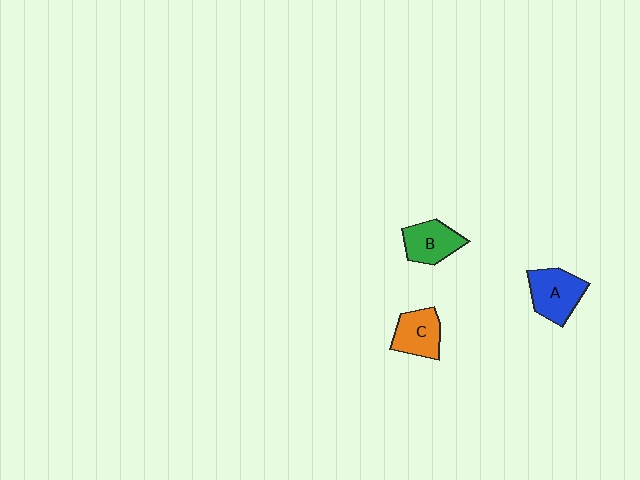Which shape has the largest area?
Shape A (blue).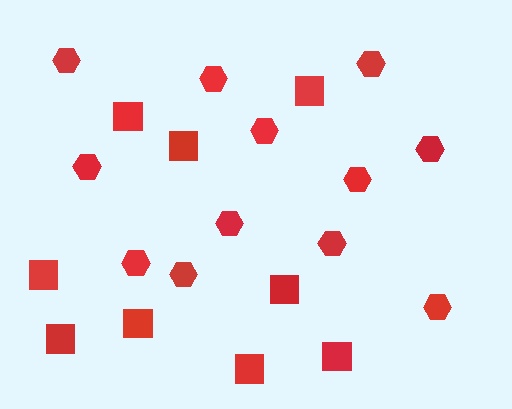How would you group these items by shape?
There are 2 groups: one group of hexagons (12) and one group of squares (9).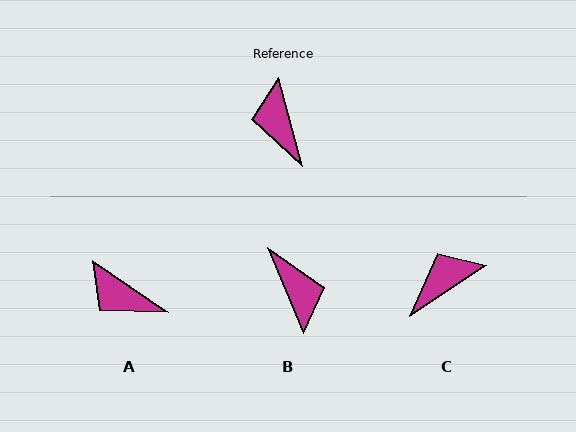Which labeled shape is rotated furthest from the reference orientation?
B, about 172 degrees away.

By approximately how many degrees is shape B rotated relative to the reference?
Approximately 172 degrees clockwise.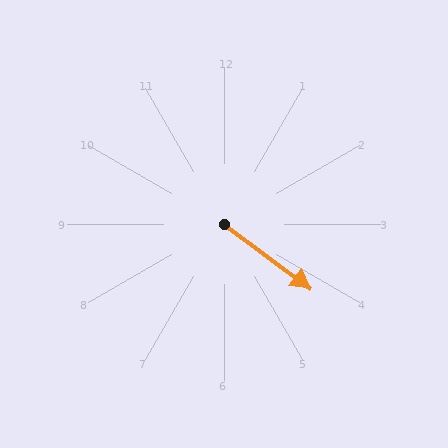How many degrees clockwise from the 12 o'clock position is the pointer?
Approximately 127 degrees.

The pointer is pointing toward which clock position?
Roughly 4 o'clock.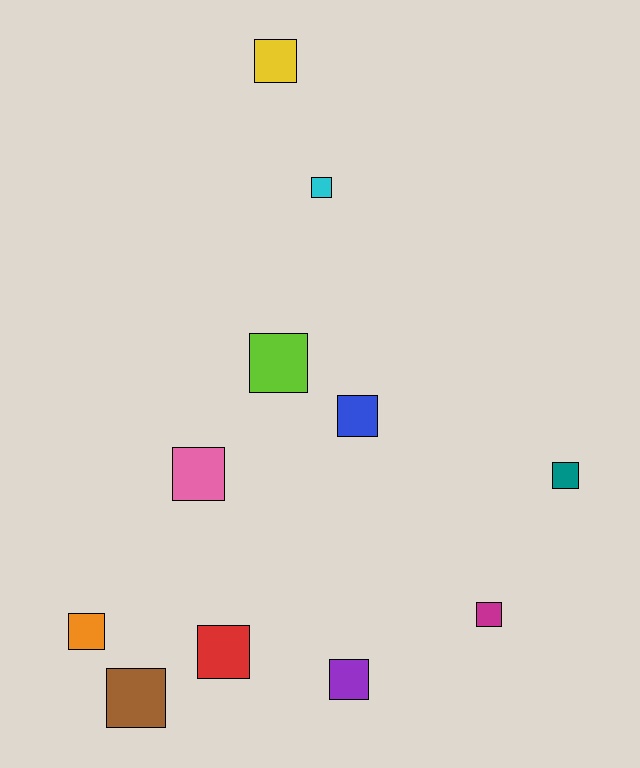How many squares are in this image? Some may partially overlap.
There are 11 squares.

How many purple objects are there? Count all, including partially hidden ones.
There is 1 purple object.